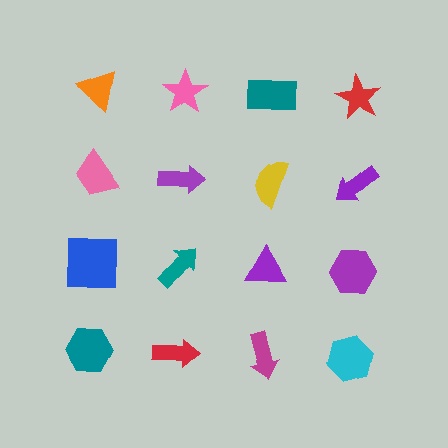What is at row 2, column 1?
A pink trapezoid.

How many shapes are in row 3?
4 shapes.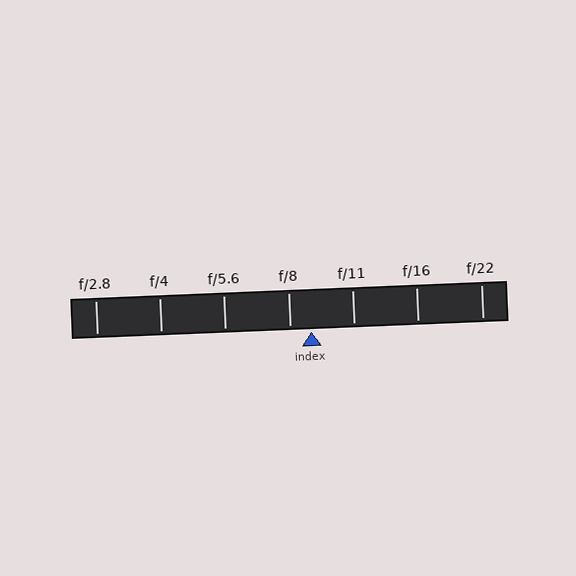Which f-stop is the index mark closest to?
The index mark is closest to f/8.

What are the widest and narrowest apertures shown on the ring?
The widest aperture shown is f/2.8 and the narrowest is f/22.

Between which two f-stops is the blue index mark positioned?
The index mark is between f/8 and f/11.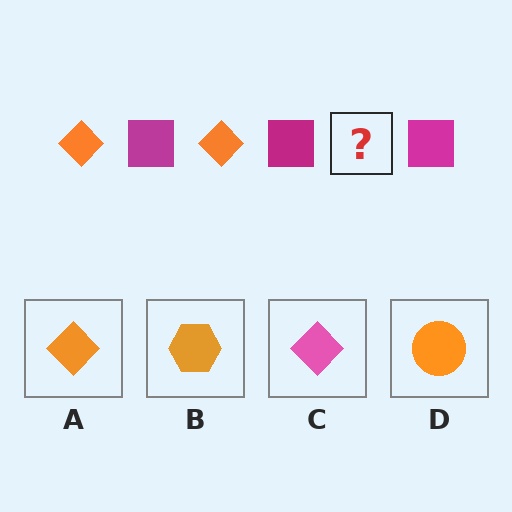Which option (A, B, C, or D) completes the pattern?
A.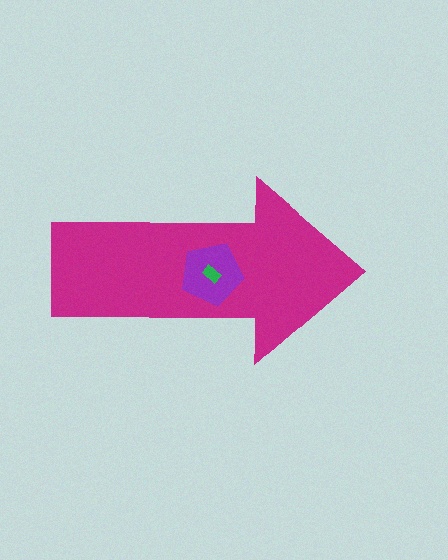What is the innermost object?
The green rectangle.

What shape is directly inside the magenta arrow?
The purple pentagon.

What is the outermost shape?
The magenta arrow.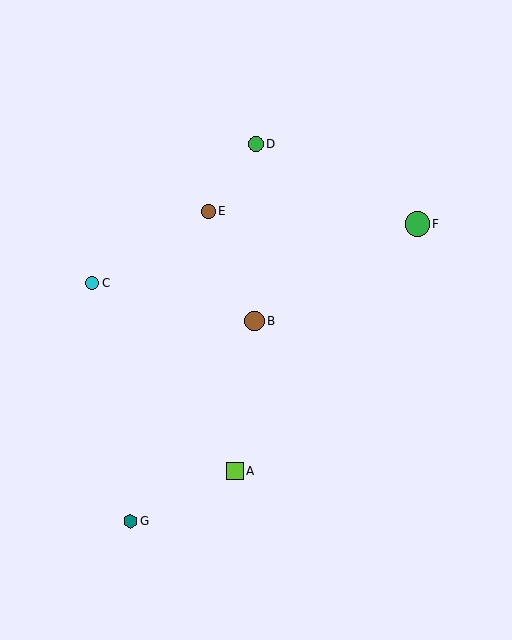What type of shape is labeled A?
Shape A is a lime square.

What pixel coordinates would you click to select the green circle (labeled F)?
Click at (417, 224) to select the green circle F.